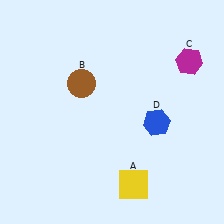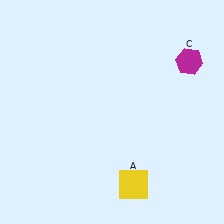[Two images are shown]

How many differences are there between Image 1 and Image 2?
There are 2 differences between the two images.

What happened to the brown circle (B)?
The brown circle (B) was removed in Image 2. It was in the top-left area of Image 1.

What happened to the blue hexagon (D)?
The blue hexagon (D) was removed in Image 2. It was in the bottom-right area of Image 1.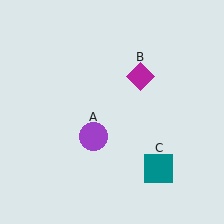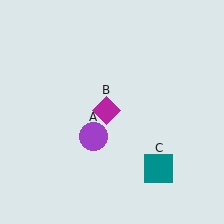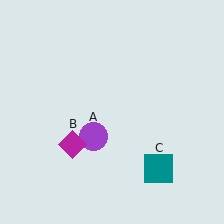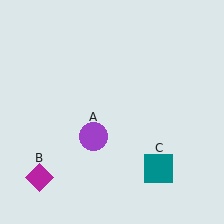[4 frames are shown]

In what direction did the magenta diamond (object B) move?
The magenta diamond (object B) moved down and to the left.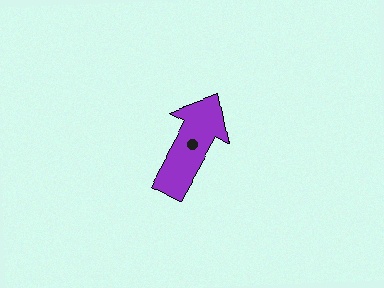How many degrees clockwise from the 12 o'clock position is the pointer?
Approximately 29 degrees.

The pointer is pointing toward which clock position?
Roughly 1 o'clock.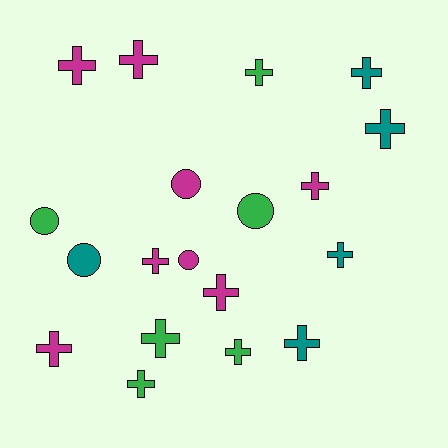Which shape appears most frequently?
Cross, with 14 objects.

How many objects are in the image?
There are 19 objects.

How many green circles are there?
There are 2 green circles.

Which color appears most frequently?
Magenta, with 8 objects.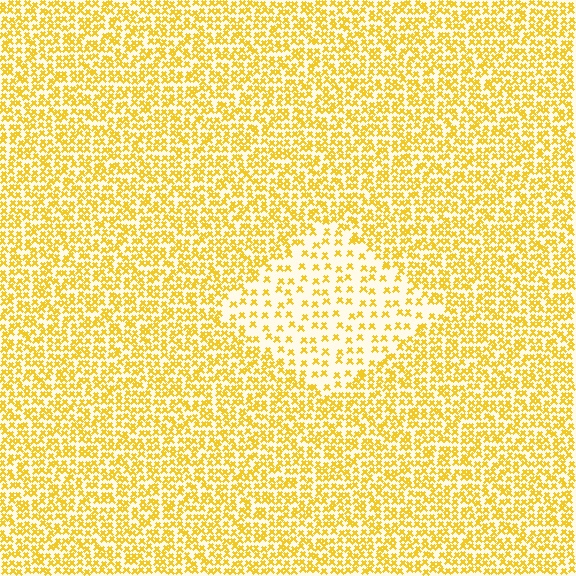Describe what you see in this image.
The image contains small yellow elements arranged at two different densities. A diamond-shaped region is visible where the elements are less densely packed than the surrounding area.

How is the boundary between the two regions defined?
The boundary is defined by a change in element density (approximately 2.4x ratio). All elements are the same color, size, and shape.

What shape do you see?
I see a diamond.